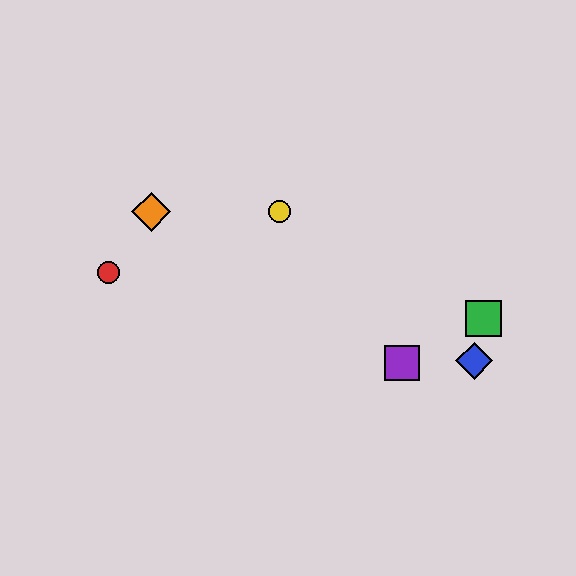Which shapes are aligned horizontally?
The yellow circle, the orange diamond are aligned horizontally.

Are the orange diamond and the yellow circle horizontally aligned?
Yes, both are at y≈212.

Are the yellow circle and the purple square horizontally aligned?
No, the yellow circle is at y≈212 and the purple square is at y≈363.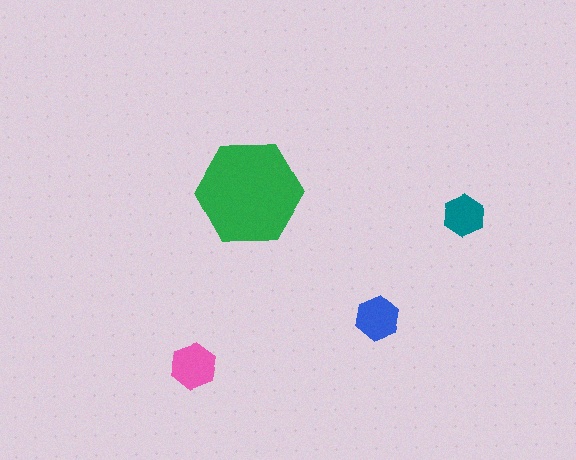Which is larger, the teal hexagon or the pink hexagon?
The pink one.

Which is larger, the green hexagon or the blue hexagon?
The green one.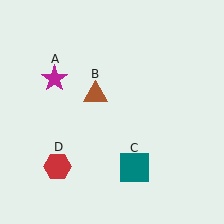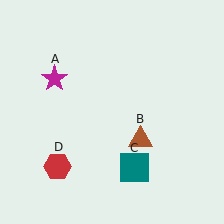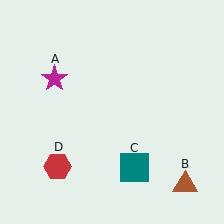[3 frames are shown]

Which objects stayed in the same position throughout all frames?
Magenta star (object A) and teal square (object C) and red hexagon (object D) remained stationary.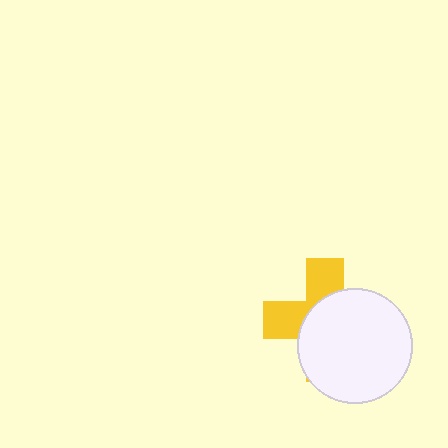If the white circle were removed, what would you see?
You would see the complete yellow cross.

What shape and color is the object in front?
The object in front is a white circle.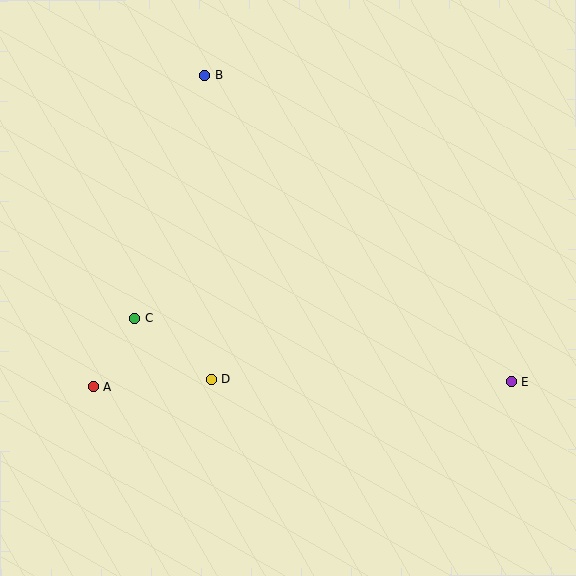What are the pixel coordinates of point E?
Point E is at (511, 382).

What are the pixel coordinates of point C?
Point C is at (135, 318).